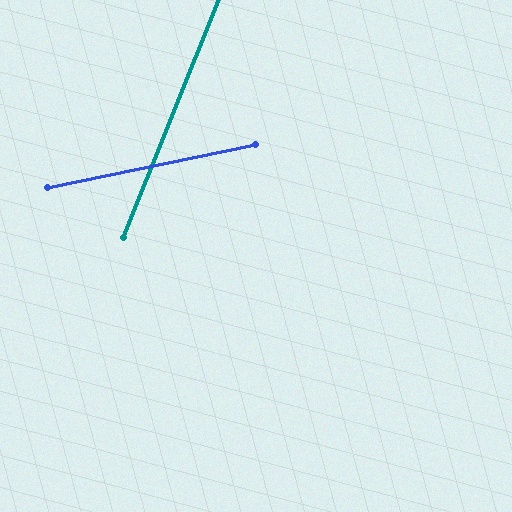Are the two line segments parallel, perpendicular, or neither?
Neither parallel nor perpendicular — they differ by about 56°.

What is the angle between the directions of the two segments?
Approximately 56 degrees.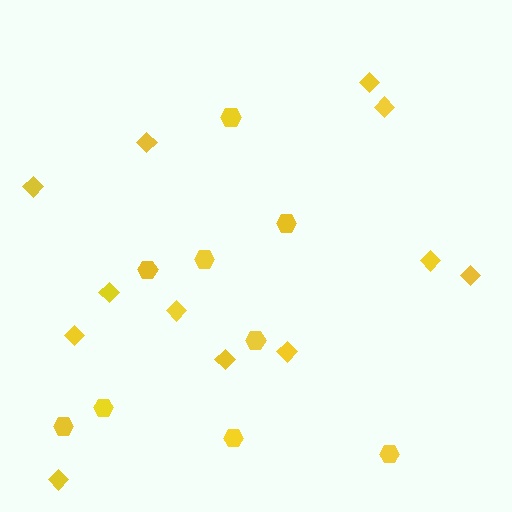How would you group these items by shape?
There are 2 groups: one group of hexagons (9) and one group of diamonds (12).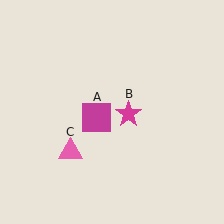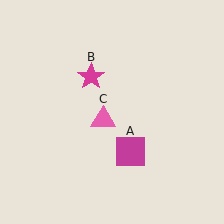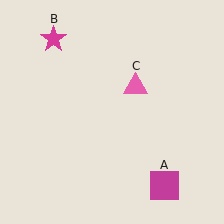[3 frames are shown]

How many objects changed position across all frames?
3 objects changed position: magenta square (object A), magenta star (object B), pink triangle (object C).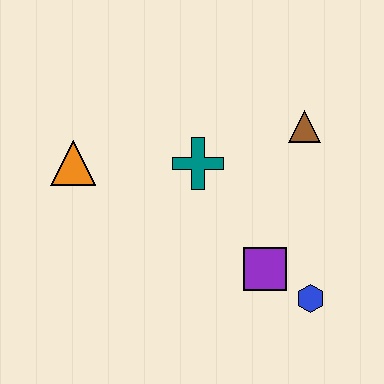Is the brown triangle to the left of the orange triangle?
No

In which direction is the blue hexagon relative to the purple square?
The blue hexagon is to the right of the purple square.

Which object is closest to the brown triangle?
The teal cross is closest to the brown triangle.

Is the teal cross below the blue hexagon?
No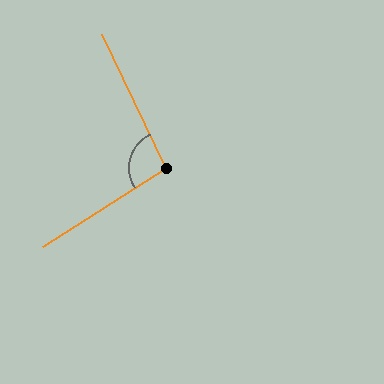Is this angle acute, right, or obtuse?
It is obtuse.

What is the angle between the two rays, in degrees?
Approximately 97 degrees.